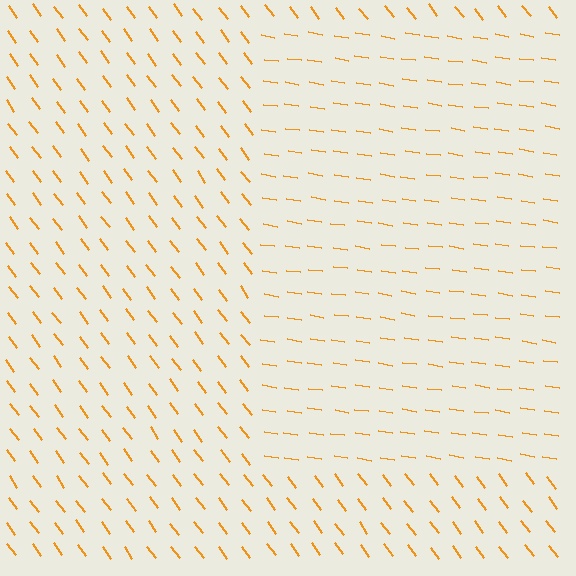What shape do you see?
I see a rectangle.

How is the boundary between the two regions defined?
The boundary is defined purely by a change in line orientation (approximately 45 degrees difference). All lines are the same color and thickness.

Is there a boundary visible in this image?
Yes, there is a texture boundary formed by a change in line orientation.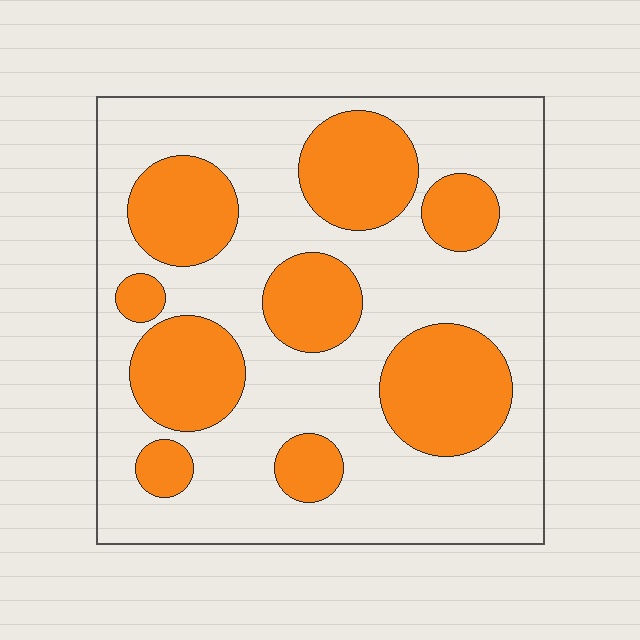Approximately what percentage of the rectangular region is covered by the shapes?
Approximately 35%.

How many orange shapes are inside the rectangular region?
9.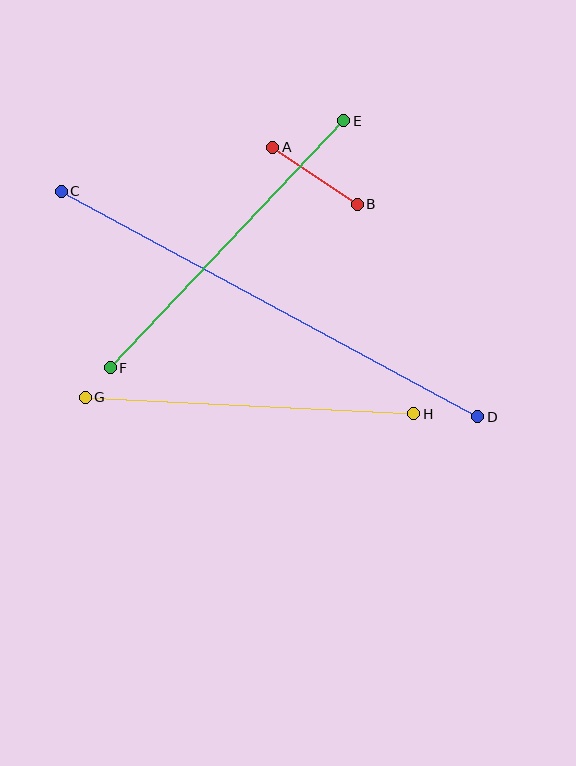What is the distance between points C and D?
The distance is approximately 474 pixels.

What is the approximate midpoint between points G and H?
The midpoint is at approximately (250, 405) pixels.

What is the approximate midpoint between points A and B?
The midpoint is at approximately (315, 176) pixels.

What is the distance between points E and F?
The distance is approximately 340 pixels.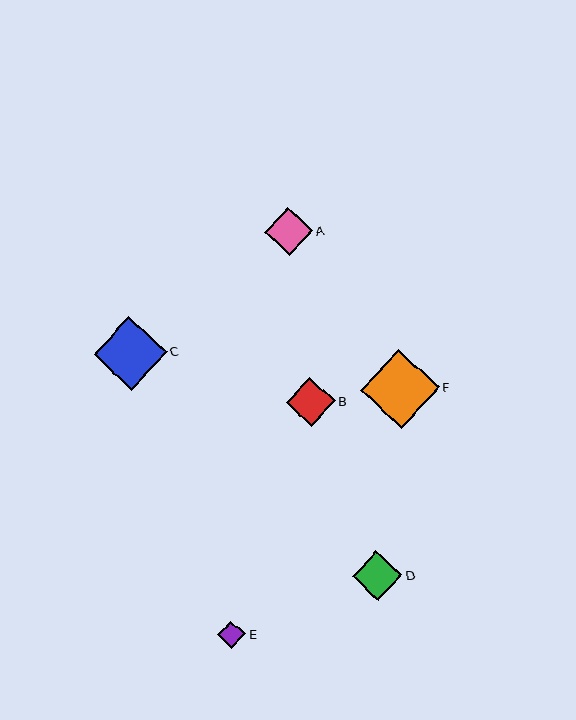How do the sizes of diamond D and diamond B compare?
Diamond D and diamond B are approximately the same size.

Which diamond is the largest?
Diamond F is the largest with a size of approximately 79 pixels.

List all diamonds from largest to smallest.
From largest to smallest: F, C, D, B, A, E.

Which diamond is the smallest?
Diamond E is the smallest with a size of approximately 28 pixels.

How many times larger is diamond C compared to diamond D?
Diamond C is approximately 1.5 times the size of diamond D.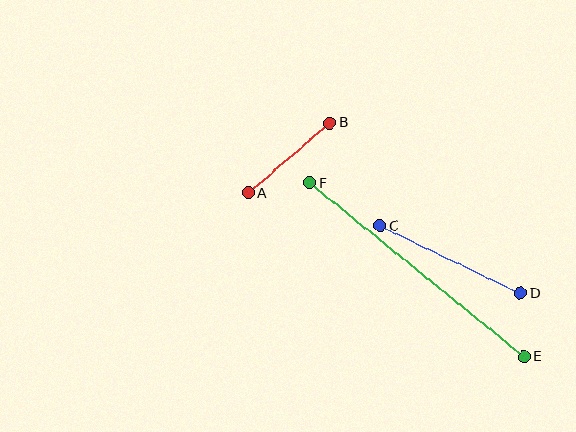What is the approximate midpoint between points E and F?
The midpoint is at approximately (417, 270) pixels.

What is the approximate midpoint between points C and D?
The midpoint is at approximately (450, 259) pixels.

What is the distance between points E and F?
The distance is approximately 276 pixels.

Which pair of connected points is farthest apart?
Points E and F are farthest apart.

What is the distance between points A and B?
The distance is approximately 108 pixels.